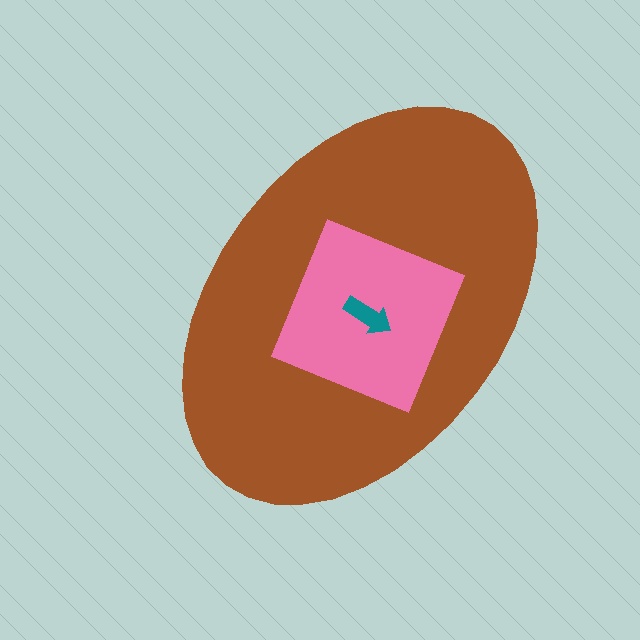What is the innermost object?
The teal arrow.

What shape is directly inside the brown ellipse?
The pink diamond.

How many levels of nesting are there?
3.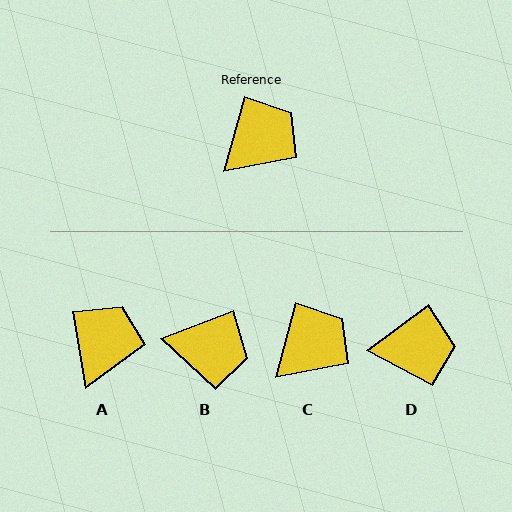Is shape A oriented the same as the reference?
No, it is off by about 24 degrees.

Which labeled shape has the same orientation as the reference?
C.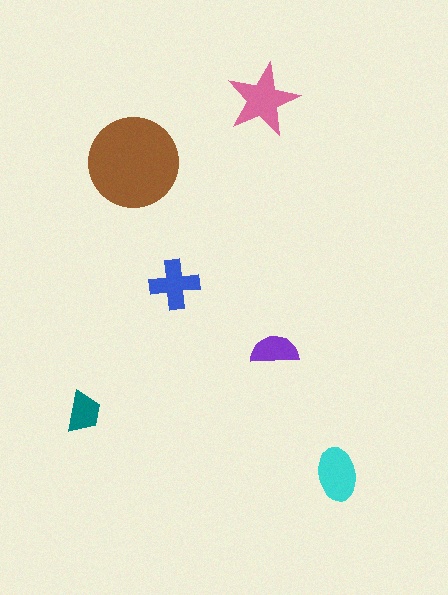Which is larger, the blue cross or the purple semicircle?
The blue cross.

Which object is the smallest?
The teal trapezoid.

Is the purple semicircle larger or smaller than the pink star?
Smaller.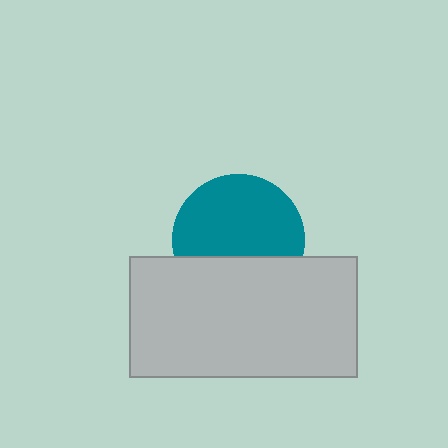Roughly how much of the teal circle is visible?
About half of it is visible (roughly 65%).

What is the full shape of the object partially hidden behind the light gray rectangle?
The partially hidden object is a teal circle.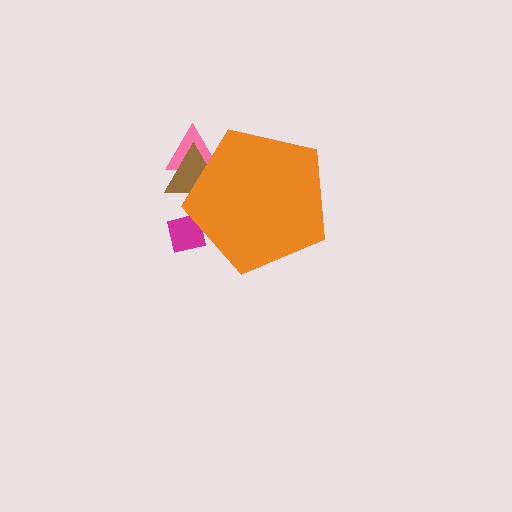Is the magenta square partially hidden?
Yes, the magenta square is partially hidden behind the orange pentagon.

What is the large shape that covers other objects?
An orange pentagon.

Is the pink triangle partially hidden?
Yes, the pink triangle is partially hidden behind the orange pentagon.